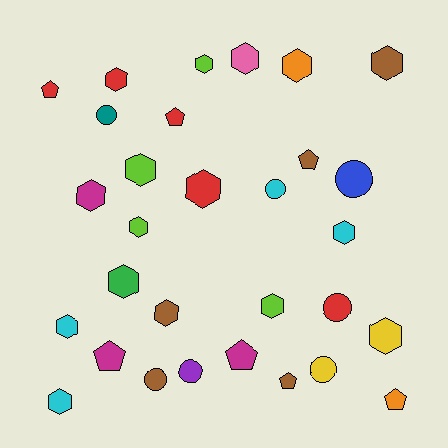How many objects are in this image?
There are 30 objects.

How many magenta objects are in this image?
There are 3 magenta objects.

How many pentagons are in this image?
There are 7 pentagons.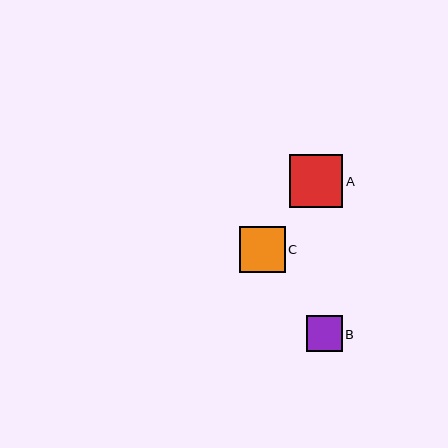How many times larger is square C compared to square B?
Square C is approximately 1.3 times the size of square B.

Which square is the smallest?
Square B is the smallest with a size of approximately 36 pixels.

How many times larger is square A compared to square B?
Square A is approximately 1.5 times the size of square B.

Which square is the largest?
Square A is the largest with a size of approximately 53 pixels.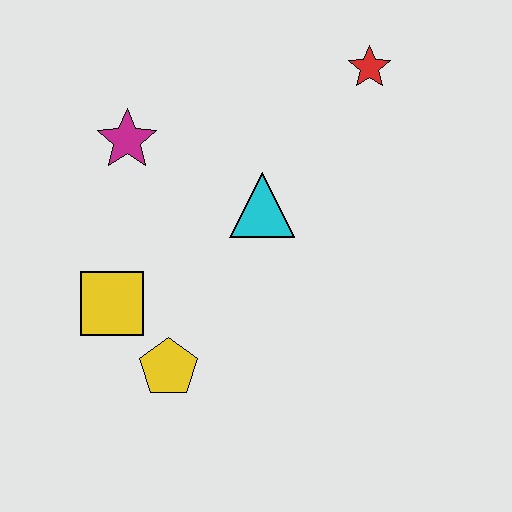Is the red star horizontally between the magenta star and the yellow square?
No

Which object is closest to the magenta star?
The cyan triangle is closest to the magenta star.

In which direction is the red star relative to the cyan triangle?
The red star is above the cyan triangle.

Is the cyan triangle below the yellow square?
No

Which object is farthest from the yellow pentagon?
The red star is farthest from the yellow pentagon.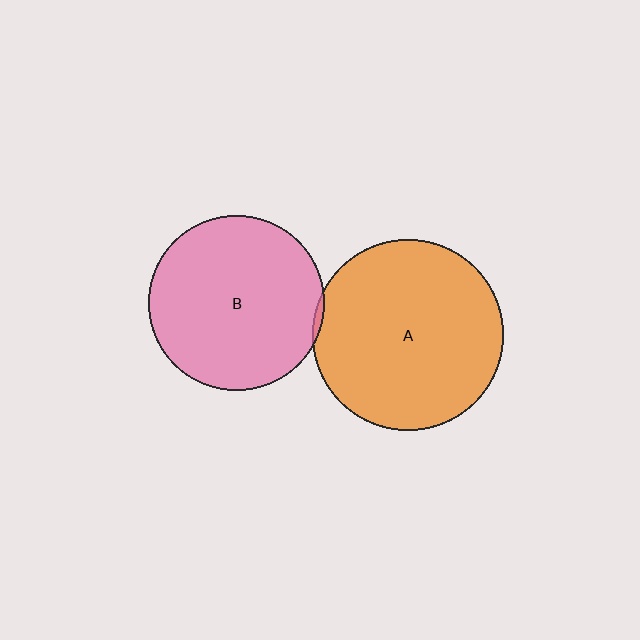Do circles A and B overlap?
Yes.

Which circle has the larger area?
Circle A (orange).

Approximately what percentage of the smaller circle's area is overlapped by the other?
Approximately 5%.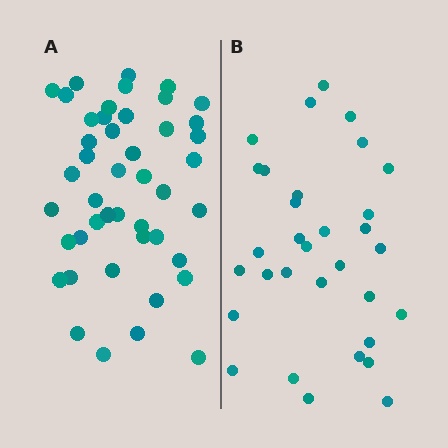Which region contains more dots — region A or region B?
Region A (the left region) has more dots.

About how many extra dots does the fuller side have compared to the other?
Region A has approximately 15 more dots than region B.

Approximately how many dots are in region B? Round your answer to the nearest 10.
About 30 dots. (The exact count is 32, which rounds to 30.)